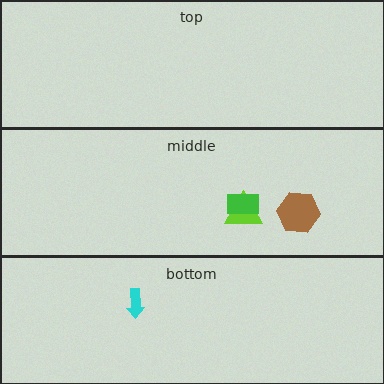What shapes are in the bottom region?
The cyan arrow.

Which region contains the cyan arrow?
The bottom region.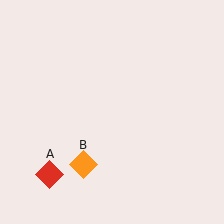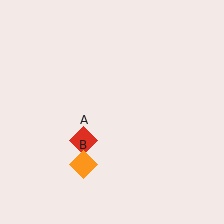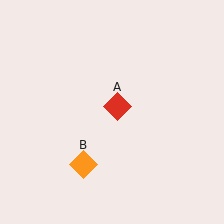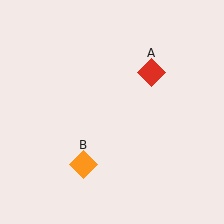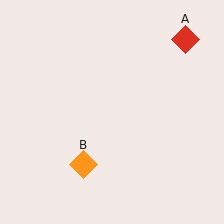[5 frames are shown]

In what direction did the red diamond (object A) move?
The red diamond (object A) moved up and to the right.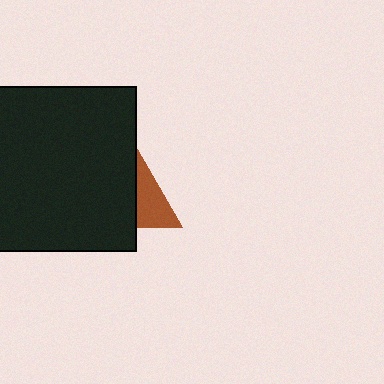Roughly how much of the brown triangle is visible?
A small part of it is visible (roughly 42%).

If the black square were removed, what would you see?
You would see the complete brown triangle.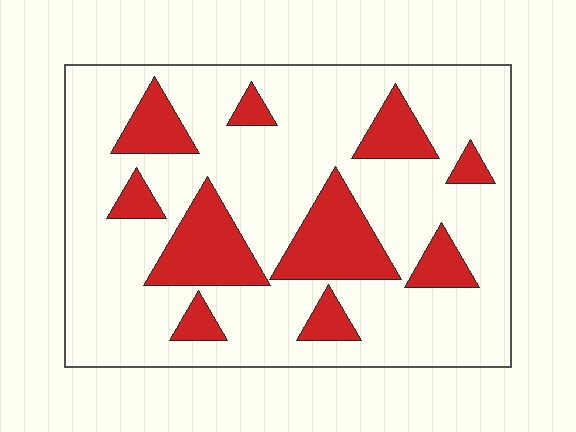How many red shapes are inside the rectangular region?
10.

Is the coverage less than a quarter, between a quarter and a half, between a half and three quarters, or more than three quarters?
Less than a quarter.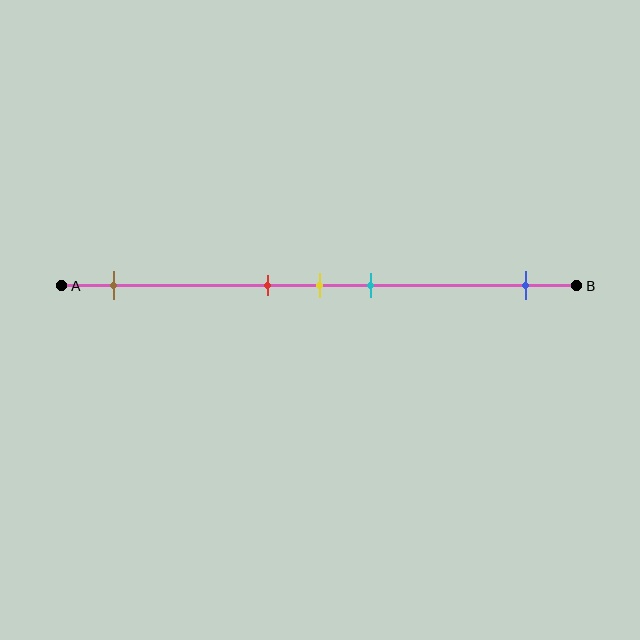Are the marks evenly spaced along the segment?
No, the marks are not evenly spaced.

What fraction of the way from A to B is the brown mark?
The brown mark is approximately 10% (0.1) of the way from A to B.